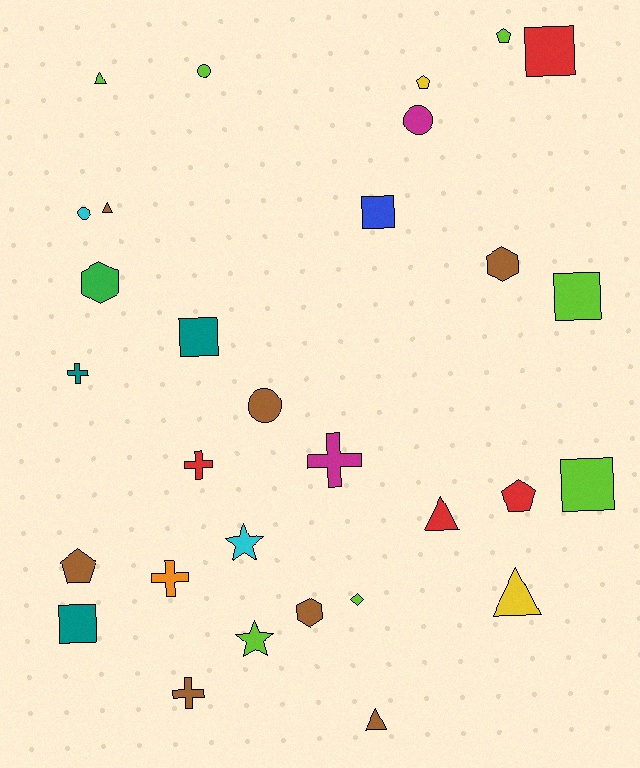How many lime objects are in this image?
There are 7 lime objects.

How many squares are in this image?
There are 6 squares.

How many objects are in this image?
There are 30 objects.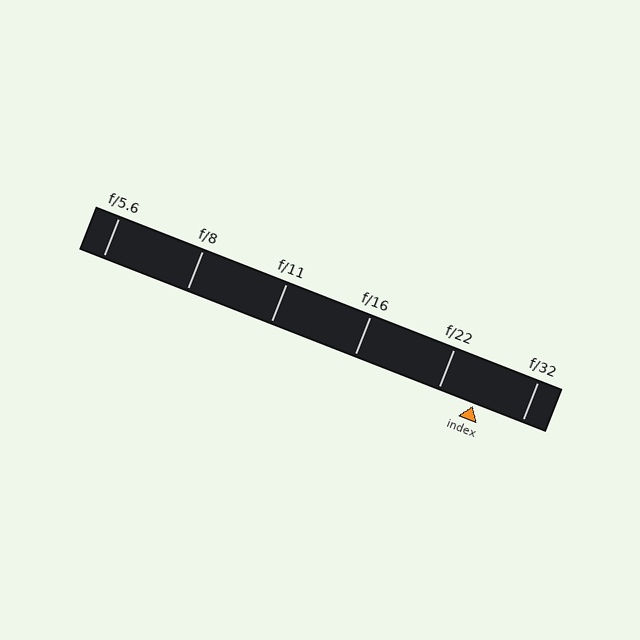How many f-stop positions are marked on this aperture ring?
There are 6 f-stop positions marked.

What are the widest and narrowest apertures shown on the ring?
The widest aperture shown is f/5.6 and the narrowest is f/32.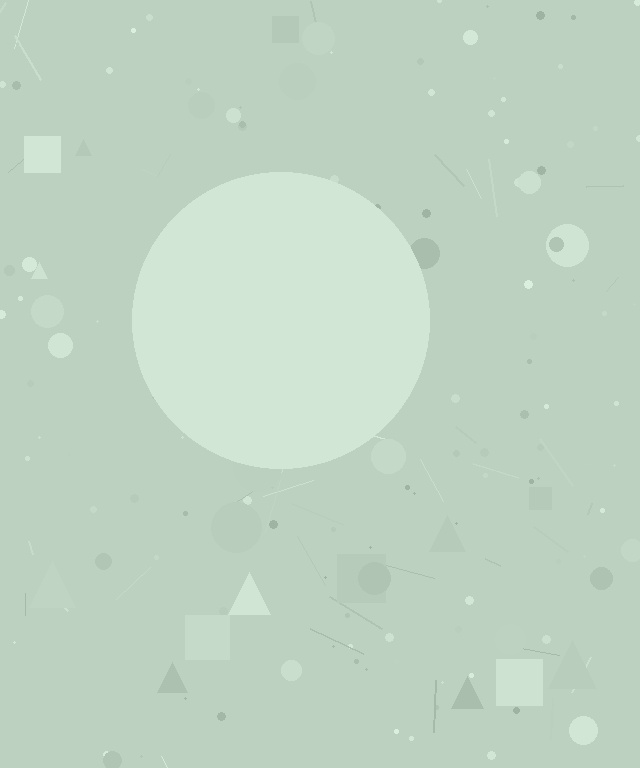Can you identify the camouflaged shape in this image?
The camouflaged shape is a circle.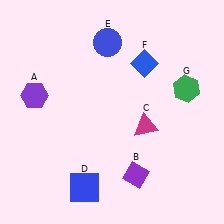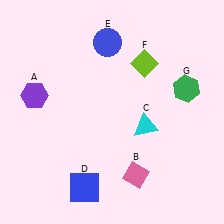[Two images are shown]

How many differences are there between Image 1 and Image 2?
There are 3 differences between the two images.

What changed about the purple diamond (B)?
In Image 1, B is purple. In Image 2, it changed to pink.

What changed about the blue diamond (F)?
In Image 1, F is blue. In Image 2, it changed to lime.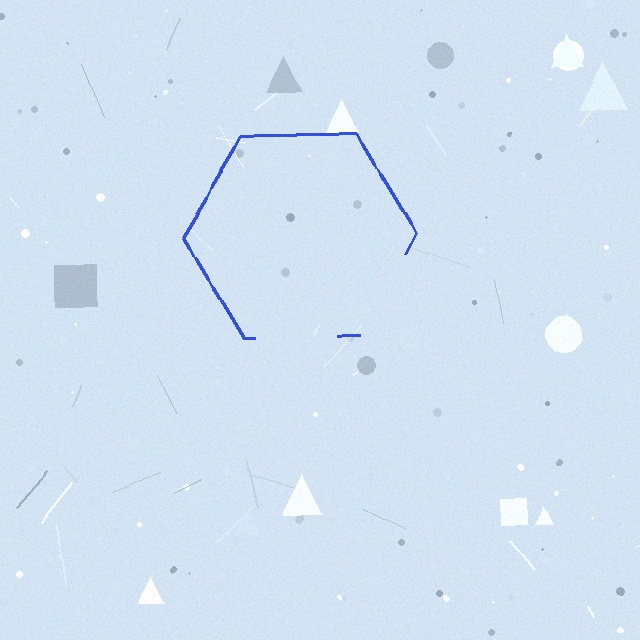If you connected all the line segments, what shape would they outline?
They would outline a hexagon.